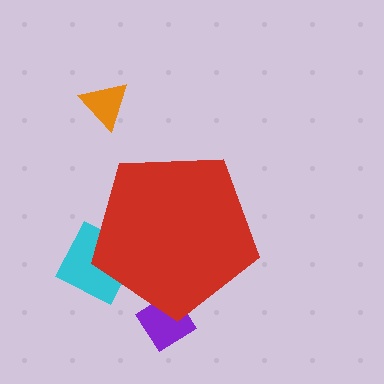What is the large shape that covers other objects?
A red pentagon.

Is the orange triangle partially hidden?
No, the orange triangle is fully visible.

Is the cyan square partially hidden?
Yes, the cyan square is partially hidden behind the red pentagon.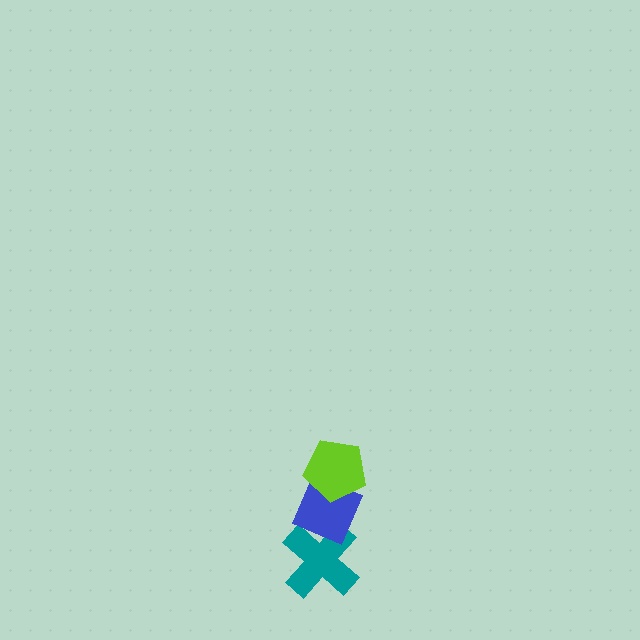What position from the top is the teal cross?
The teal cross is 3rd from the top.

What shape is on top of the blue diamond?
The lime pentagon is on top of the blue diamond.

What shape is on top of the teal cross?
The blue diamond is on top of the teal cross.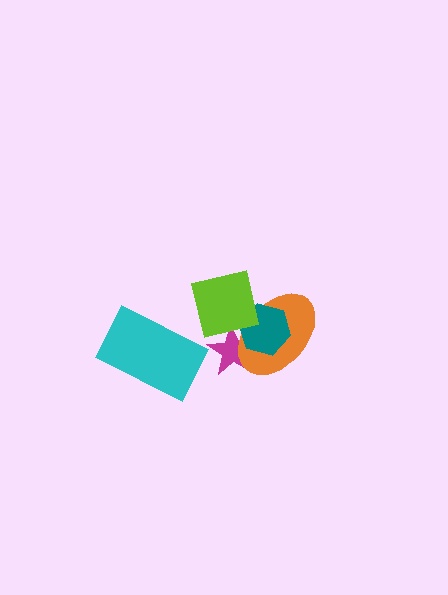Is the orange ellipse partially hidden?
Yes, it is partially covered by another shape.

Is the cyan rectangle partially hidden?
No, no other shape covers it.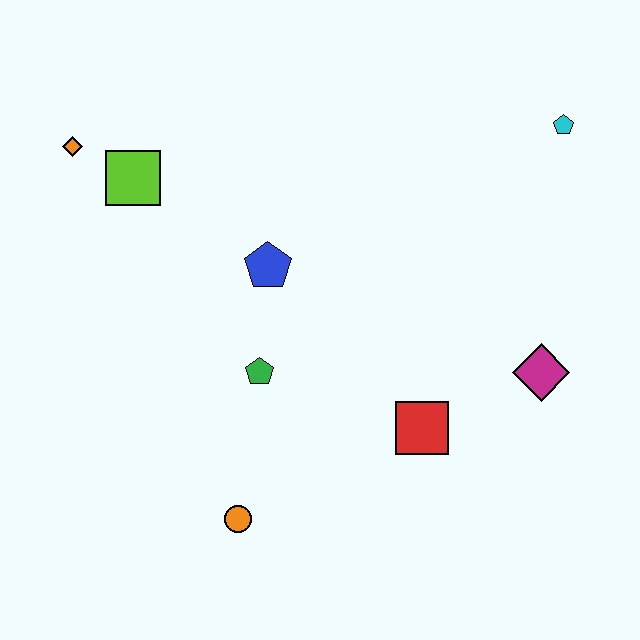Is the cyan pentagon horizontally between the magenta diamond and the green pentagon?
No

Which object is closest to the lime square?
The orange diamond is closest to the lime square.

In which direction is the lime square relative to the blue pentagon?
The lime square is to the left of the blue pentagon.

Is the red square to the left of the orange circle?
No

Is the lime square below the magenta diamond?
No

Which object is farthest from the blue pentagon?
The cyan pentagon is farthest from the blue pentagon.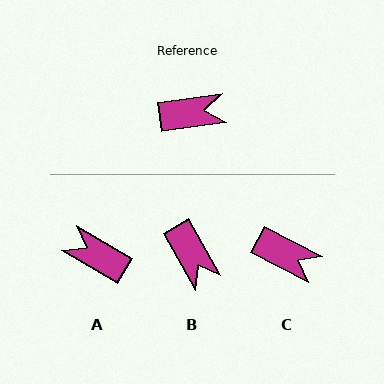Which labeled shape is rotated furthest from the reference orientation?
A, about 142 degrees away.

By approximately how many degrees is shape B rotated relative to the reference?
Approximately 68 degrees clockwise.